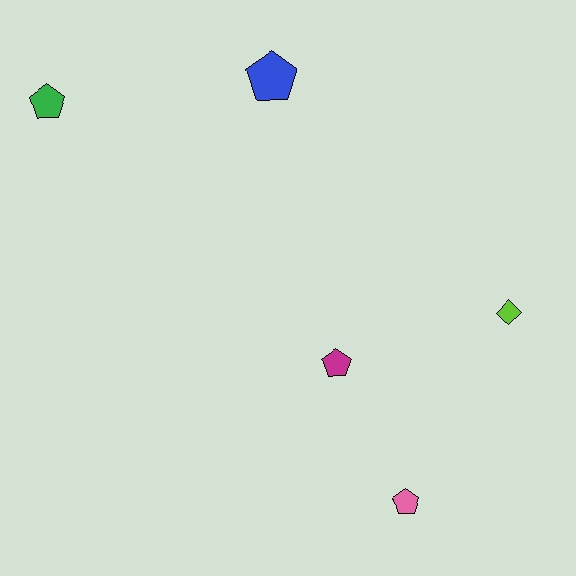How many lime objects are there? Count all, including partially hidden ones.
There is 1 lime object.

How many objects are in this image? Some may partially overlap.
There are 5 objects.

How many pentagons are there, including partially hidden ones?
There are 4 pentagons.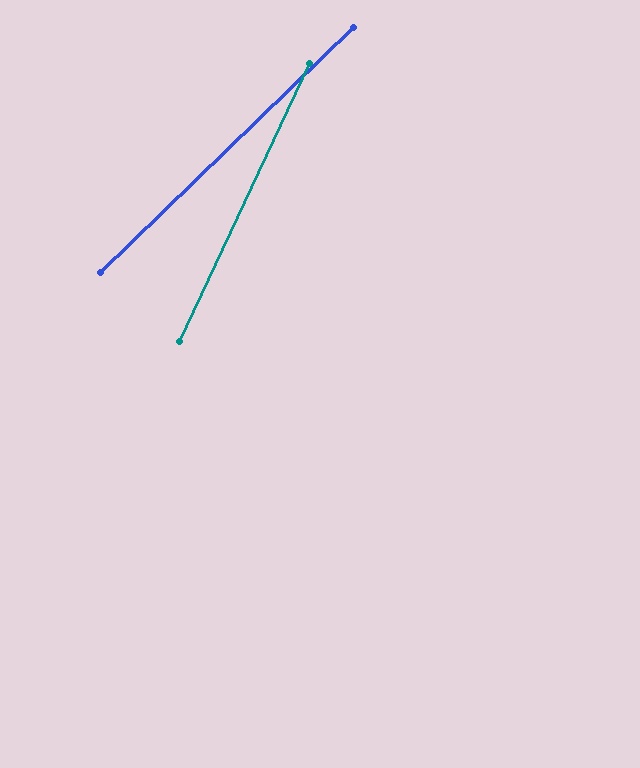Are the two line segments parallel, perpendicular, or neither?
Neither parallel nor perpendicular — they differ by about 21°.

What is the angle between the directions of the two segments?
Approximately 21 degrees.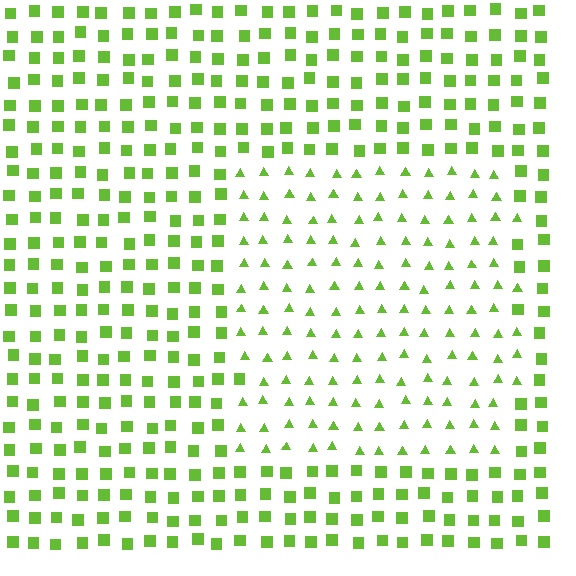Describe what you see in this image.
The image is filled with small lime elements arranged in a uniform grid. A rectangle-shaped region contains triangles, while the surrounding area contains squares. The boundary is defined purely by the change in element shape.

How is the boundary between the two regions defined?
The boundary is defined by a change in element shape: triangles inside vs. squares outside. All elements share the same color and spacing.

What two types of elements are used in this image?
The image uses triangles inside the rectangle region and squares outside it.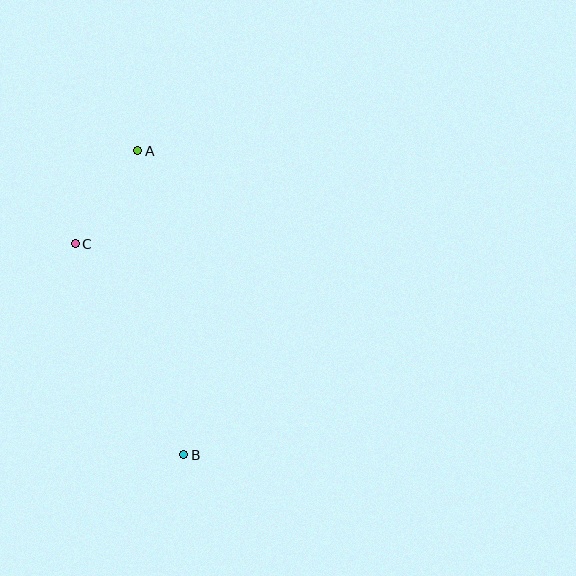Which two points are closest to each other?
Points A and C are closest to each other.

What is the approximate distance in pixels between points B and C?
The distance between B and C is approximately 237 pixels.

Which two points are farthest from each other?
Points A and B are farthest from each other.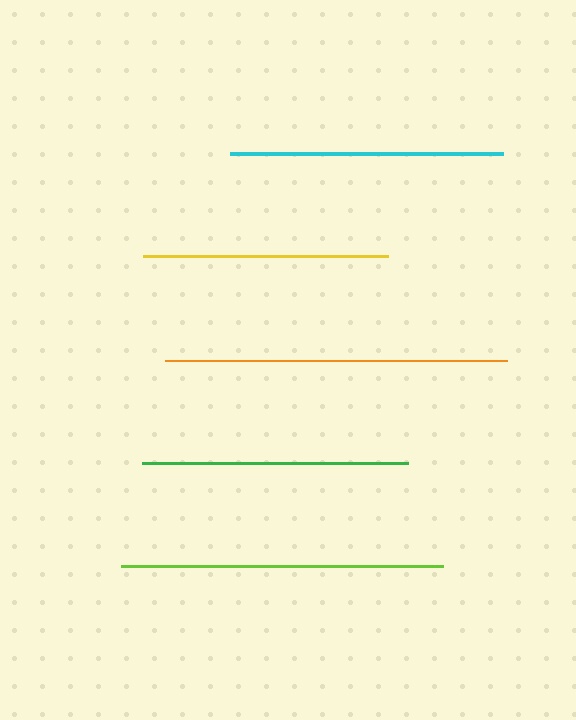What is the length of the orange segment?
The orange segment is approximately 342 pixels long.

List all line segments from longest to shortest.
From longest to shortest: orange, lime, cyan, green, yellow.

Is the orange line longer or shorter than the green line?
The orange line is longer than the green line.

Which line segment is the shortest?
The yellow line is the shortest at approximately 245 pixels.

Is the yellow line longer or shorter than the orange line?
The orange line is longer than the yellow line.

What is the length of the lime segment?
The lime segment is approximately 322 pixels long.